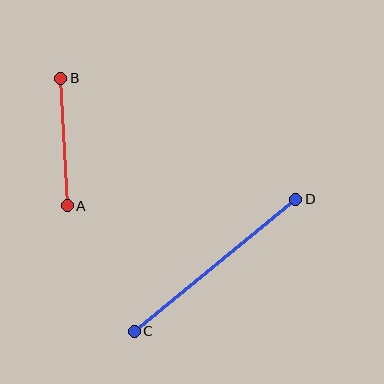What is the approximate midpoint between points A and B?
The midpoint is at approximately (64, 142) pixels.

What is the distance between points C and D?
The distance is approximately 209 pixels.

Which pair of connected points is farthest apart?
Points C and D are farthest apart.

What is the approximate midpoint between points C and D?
The midpoint is at approximately (215, 265) pixels.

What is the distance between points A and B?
The distance is approximately 128 pixels.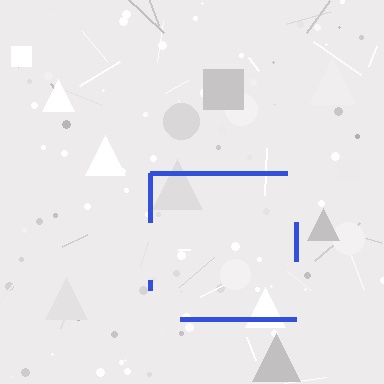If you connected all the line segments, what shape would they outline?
They would outline a square.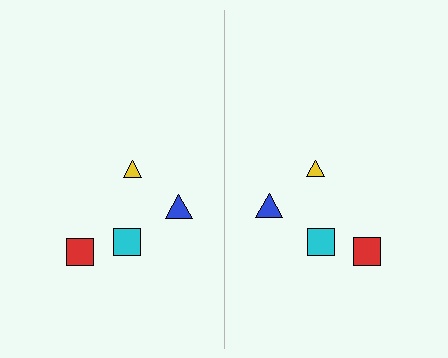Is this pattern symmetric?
Yes, this pattern has bilateral (reflection) symmetry.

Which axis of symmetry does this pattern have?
The pattern has a vertical axis of symmetry running through the center of the image.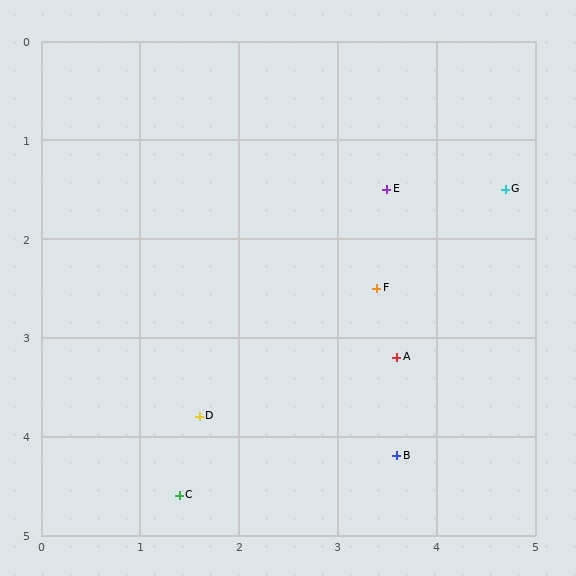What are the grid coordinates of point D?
Point D is at approximately (1.6, 3.8).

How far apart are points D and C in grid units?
Points D and C are about 0.8 grid units apart.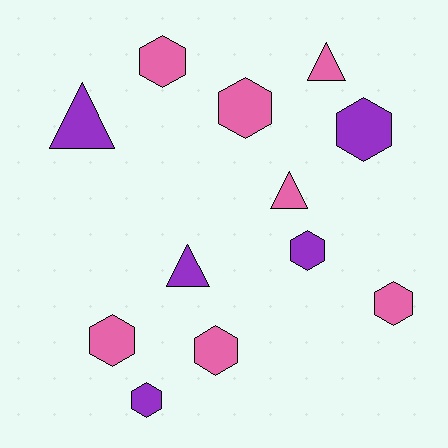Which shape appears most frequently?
Hexagon, with 8 objects.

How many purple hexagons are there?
There are 3 purple hexagons.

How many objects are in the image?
There are 12 objects.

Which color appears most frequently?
Pink, with 7 objects.